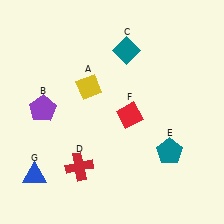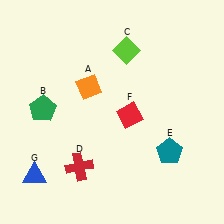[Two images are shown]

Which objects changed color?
A changed from yellow to orange. B changed from purple to green. C changed from teal to lime.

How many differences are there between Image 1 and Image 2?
There are 3 differences between the two images.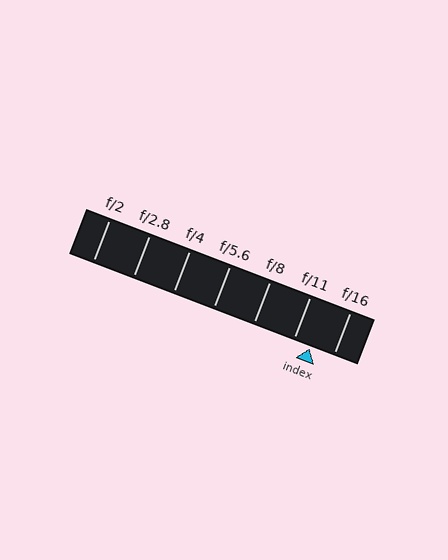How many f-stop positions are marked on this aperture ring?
There are 7 f-stop positions marked.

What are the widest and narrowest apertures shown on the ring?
The widest aperture shown is f/2 and the narrowest is f/16.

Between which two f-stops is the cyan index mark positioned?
The index mark is between f/11 and f/16.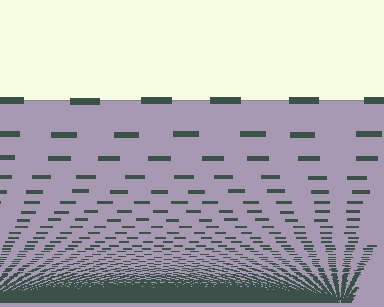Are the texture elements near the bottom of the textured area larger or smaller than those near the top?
Smaller. The gradient is inverted — elements near the bottom are smaller and denser.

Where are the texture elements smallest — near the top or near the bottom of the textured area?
Near the bottom.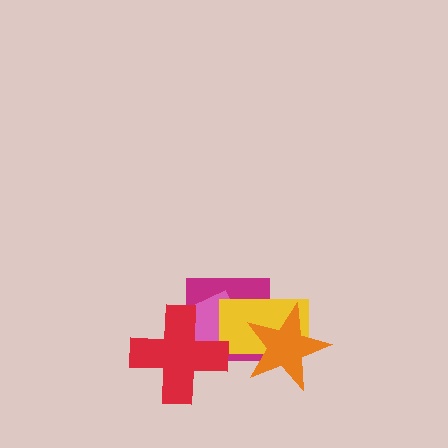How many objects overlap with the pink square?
3 objects overlap with the pink square.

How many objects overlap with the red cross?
2 objects overlap with the red cross.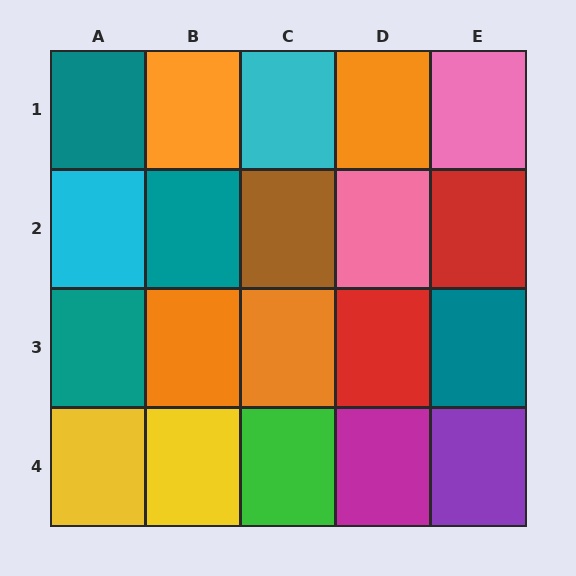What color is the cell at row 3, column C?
Orange.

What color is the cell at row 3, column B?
Orange.